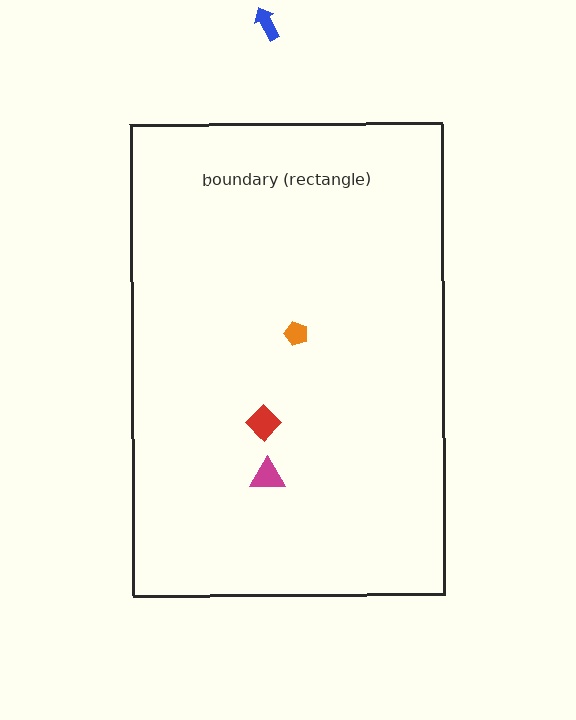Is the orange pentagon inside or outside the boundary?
Inside.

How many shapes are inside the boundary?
3 inside, 1 outside.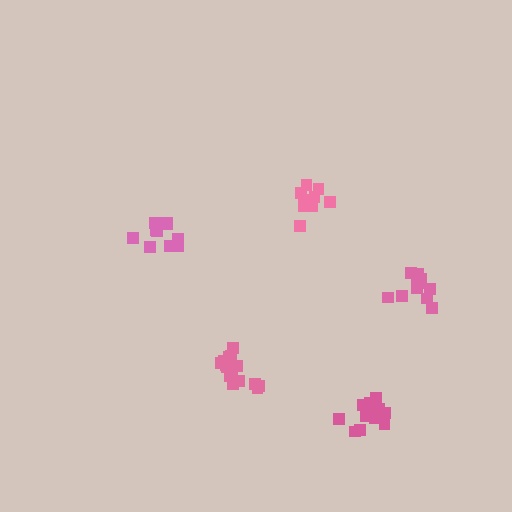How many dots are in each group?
Group 1: 17 dots, Group 2: 13 dots, Group 3: 11 dots, Group 4: 13 dots, Group 5: 14 dots (68 total).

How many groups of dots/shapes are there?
There are 5 groups.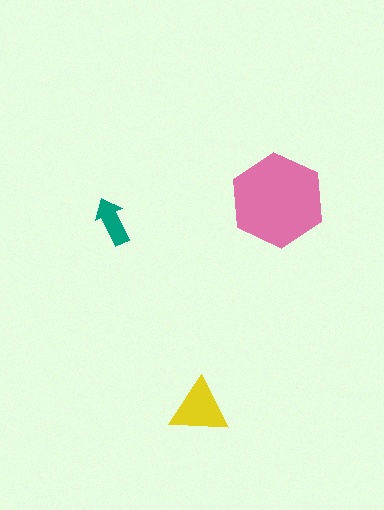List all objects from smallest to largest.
The teal arrow, the yellow triangle, the pink hexagon.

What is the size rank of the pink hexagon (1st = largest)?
1st.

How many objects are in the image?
There are 3 objects in the image.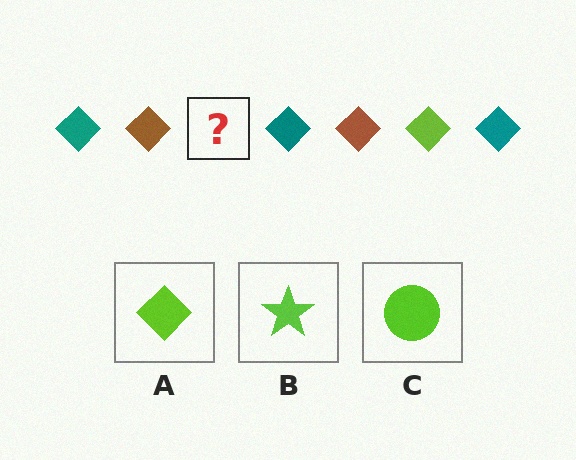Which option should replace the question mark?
Option A.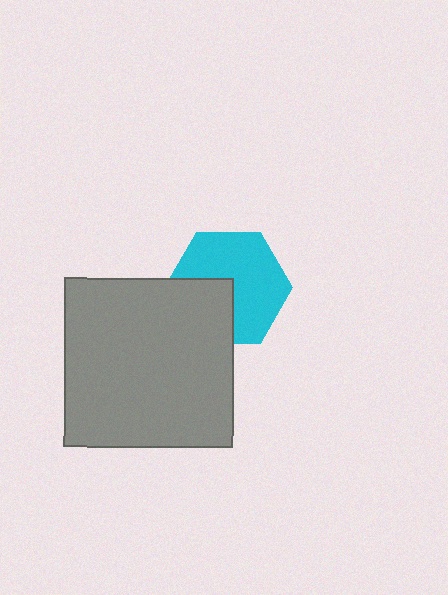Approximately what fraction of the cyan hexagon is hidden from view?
Roughly 34% of the cyan hexagon is hidden behind the gray square.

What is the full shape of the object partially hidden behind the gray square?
The partially hidden object is a cyan hexagon.